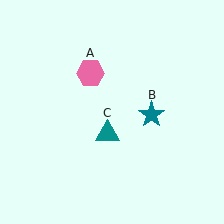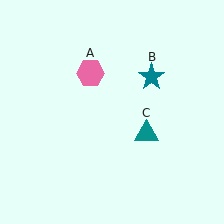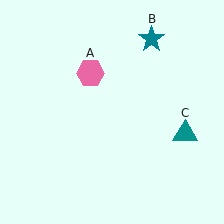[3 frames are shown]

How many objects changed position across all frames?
2 objects changed position: teal star (object B), teal triangle (object C).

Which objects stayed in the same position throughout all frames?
Pink hexagon (object A) remained stationary.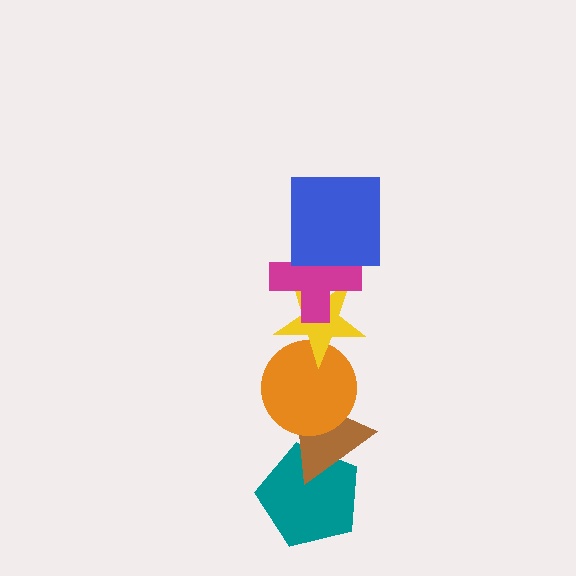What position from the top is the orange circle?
The orange circle is 4th from the top.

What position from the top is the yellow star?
The yellow star is 3rd from the top.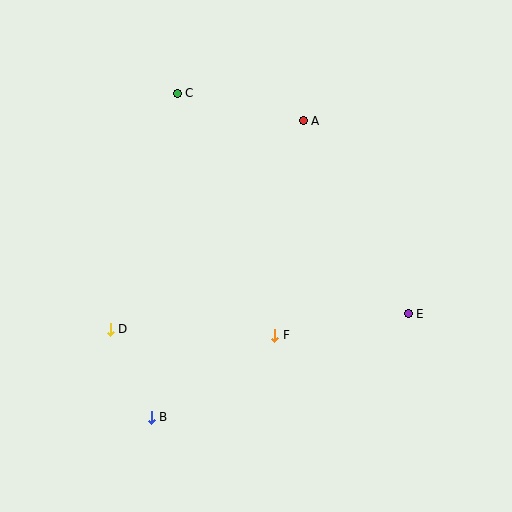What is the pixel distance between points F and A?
The distance between F and A is 216 pixels.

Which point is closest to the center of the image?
Point F at (275, 335) is closest to the center.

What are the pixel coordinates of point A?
Point A is at (303, 121).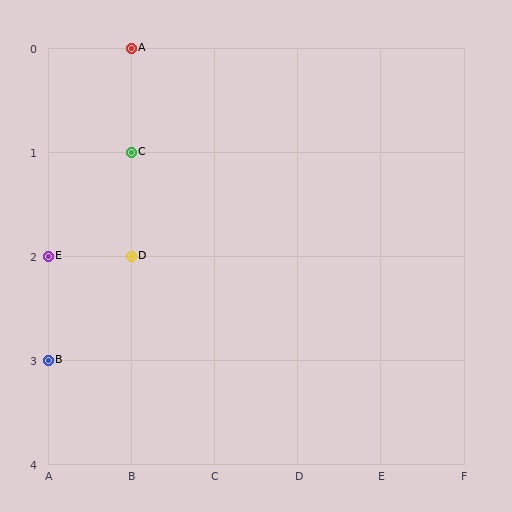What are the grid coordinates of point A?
Point A is at grid coordinates (B, 0).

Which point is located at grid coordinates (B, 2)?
Point D is at (B, 2).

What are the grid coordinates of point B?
Point B is at grid coordinates (A, 3).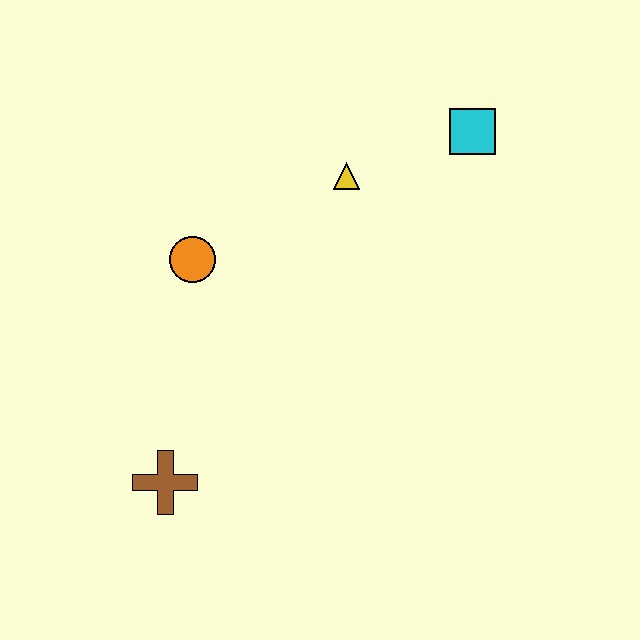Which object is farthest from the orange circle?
The cyan square is farthest from the orange circle.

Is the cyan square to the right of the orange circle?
Yes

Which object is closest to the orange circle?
The yellow triangle is closest to the orange circle.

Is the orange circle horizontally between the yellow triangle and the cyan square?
No